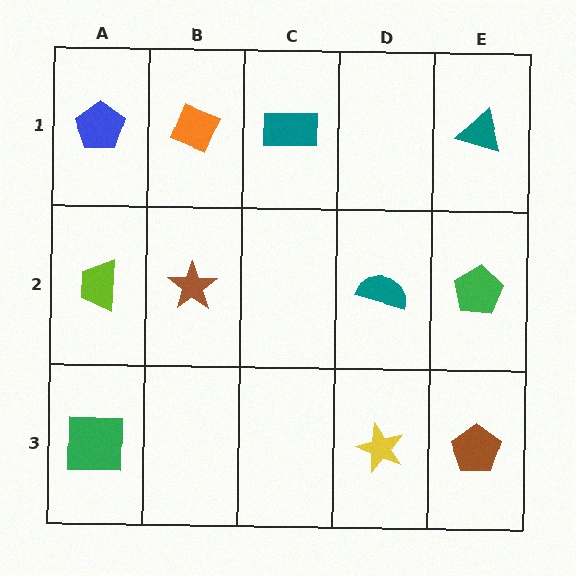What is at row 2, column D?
A teal semicircle.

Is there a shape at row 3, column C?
No, that cell is empty.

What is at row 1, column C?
A teal rectangle.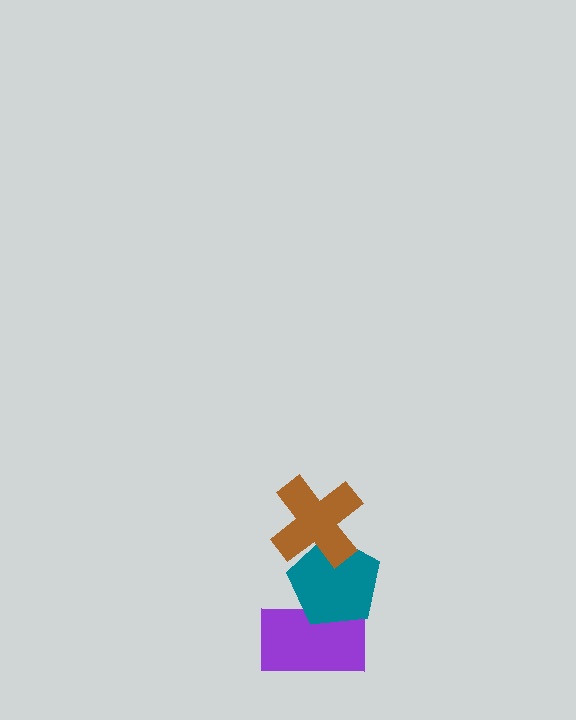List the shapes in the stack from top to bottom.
From top to bottom: the brown cross, the teal pentagon, the purple rectangle.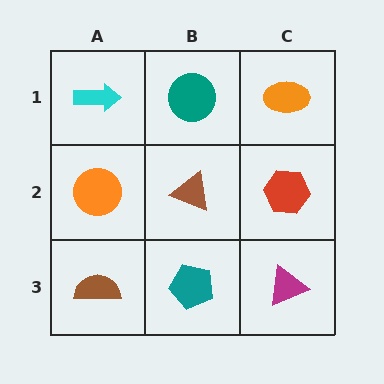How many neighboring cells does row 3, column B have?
3.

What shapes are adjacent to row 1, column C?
A red hexagon (row 2, column C), a teal circle (row 1, column B).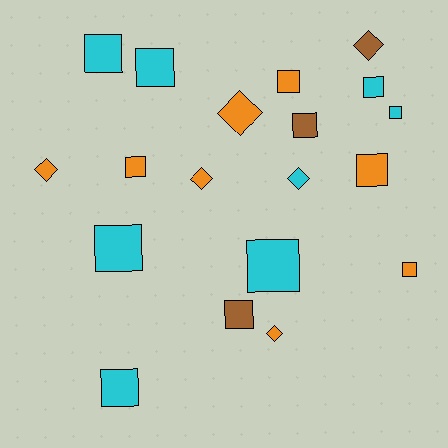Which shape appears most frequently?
Square, with 13 objects.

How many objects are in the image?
There are 19 objects.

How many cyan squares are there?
There are 7 cyan squares.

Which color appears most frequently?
Orange, with 8 objects.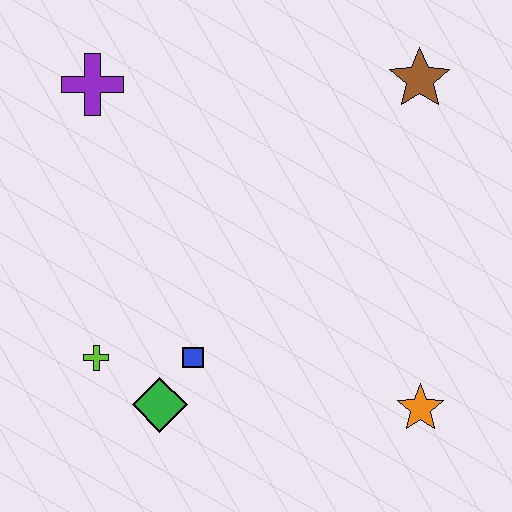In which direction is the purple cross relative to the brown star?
The purple cross is to the left of the brown star.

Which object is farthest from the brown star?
The lime cross is farthest from the brown star.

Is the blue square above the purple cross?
No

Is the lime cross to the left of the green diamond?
Yes